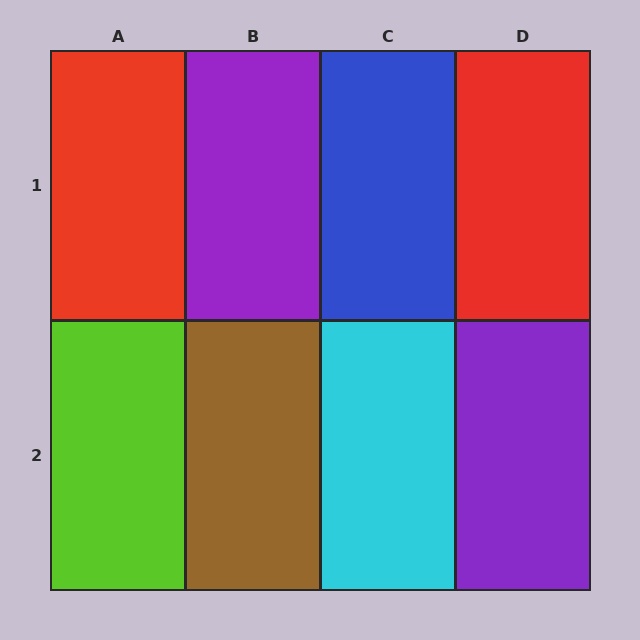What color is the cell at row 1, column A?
Red.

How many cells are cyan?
1 cell is cyan.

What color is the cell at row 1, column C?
Blue.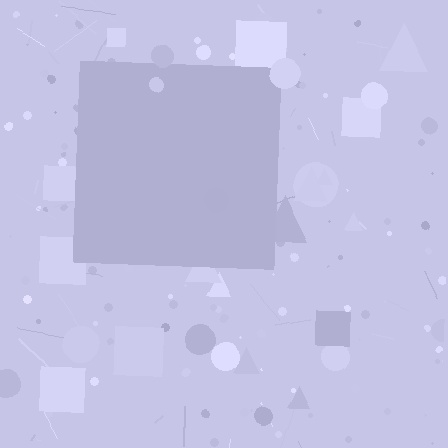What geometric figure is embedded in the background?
A square is embedded in the background.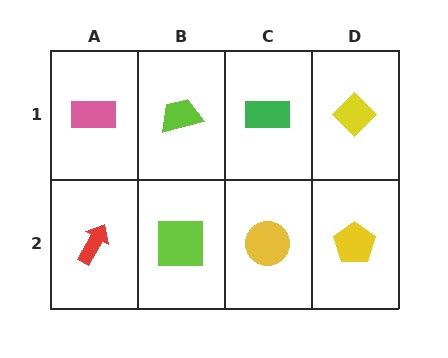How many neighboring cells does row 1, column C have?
3.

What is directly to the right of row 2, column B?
A yellow circle.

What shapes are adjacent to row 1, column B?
A lime square (row 2, column B), a pink rectangle (row 1, column A), a green rectangle (row 1, column C).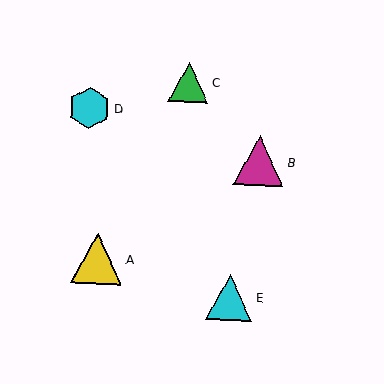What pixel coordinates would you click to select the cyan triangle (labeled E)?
Click at (230, 297) to select the cyan triangle E.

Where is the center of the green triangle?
The center of the green triangle is at (189, 82).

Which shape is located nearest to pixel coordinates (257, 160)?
The magenta triangle (labeled B) at (259, 161) is nearest to that location.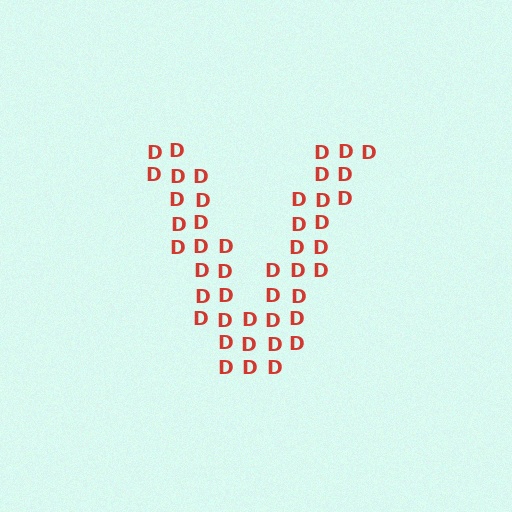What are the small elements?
The small elements are letter D's.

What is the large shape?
The large shape is the letter V.